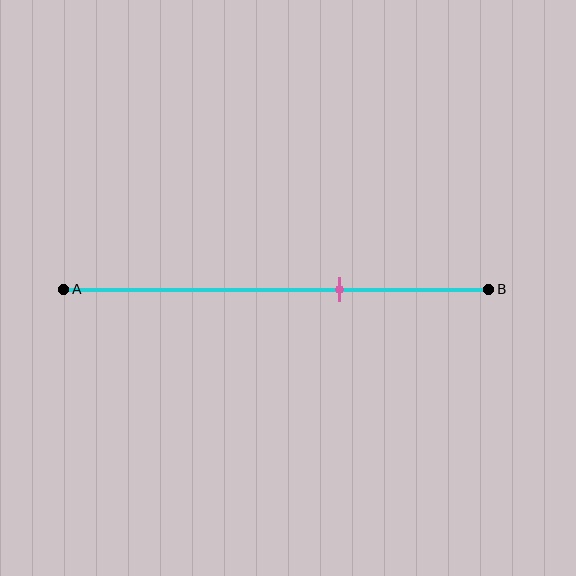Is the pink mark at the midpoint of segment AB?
No, the mark is at about 65% from A, not at the 50% midpoint.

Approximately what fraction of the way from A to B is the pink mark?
The pink mark is approximately 65% of the way from A to B.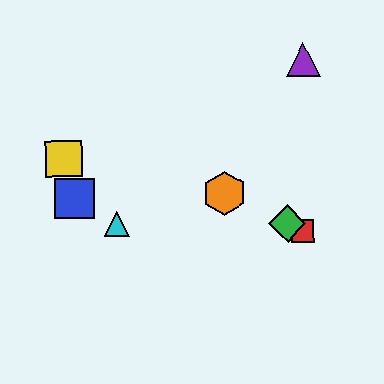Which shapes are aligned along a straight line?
The red square, the green diamond, the orange hexagon are aligned along a straight line.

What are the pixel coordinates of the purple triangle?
The purple triangle is at (303, 59).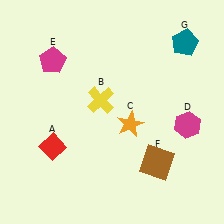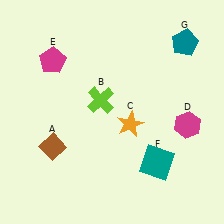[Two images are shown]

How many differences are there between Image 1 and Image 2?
There are 3 differences between the two images.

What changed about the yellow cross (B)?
In Image 1, B is yellow. In Image 2, it changed to lime.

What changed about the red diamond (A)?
In Image 1, A is red. In Image 2, it changed to brown.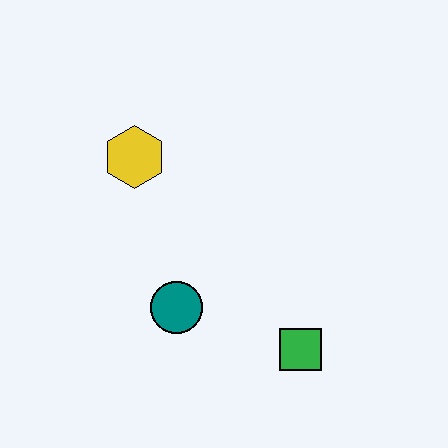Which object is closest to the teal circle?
The green square is closest to the teal circle.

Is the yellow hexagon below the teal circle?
No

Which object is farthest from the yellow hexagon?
The green square is farthest from the yellow hexagon.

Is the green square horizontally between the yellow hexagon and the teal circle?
No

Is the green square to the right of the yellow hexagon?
Yes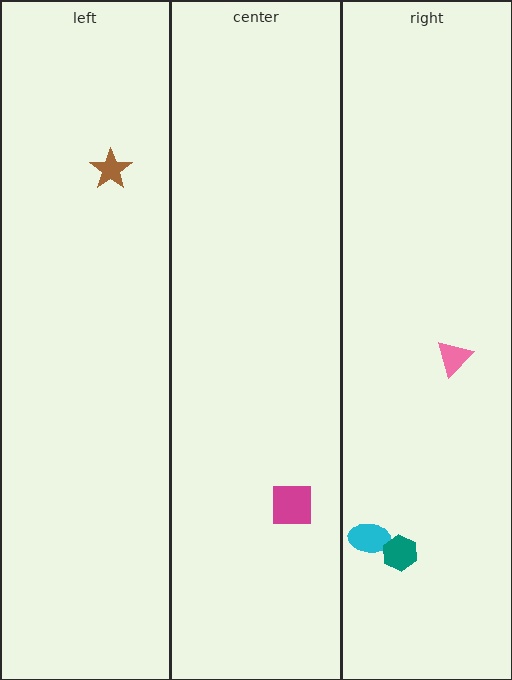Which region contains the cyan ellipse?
The right region.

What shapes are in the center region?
The magenta square.